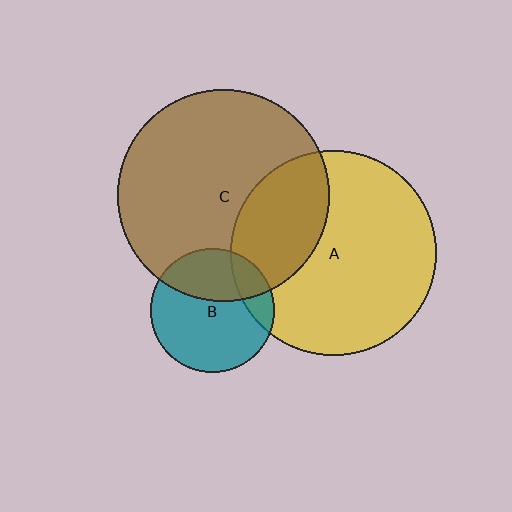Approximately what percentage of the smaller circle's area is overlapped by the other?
Approximately 15%.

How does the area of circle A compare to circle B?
Approximately 2.7 times.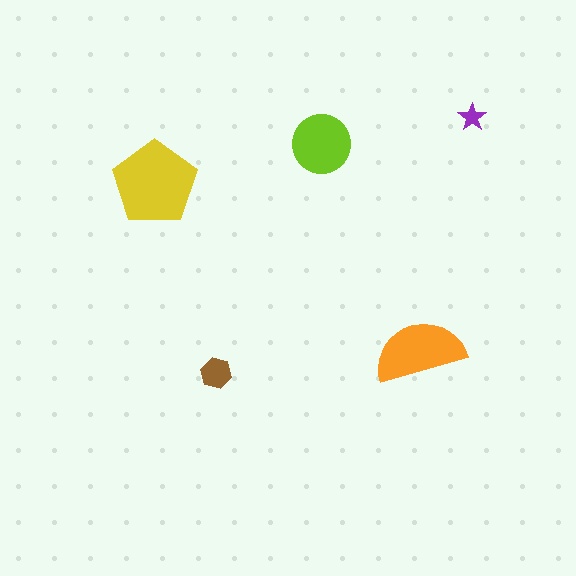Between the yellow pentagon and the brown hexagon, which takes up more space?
The yellow pentagon.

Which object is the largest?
The yellow pentagon.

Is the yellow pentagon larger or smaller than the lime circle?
Larger.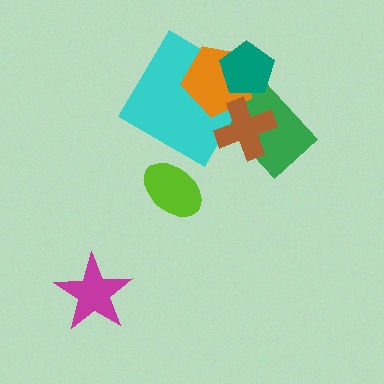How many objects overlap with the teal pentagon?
3 objects overlap with the teal pentagon.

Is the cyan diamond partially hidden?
Yes, it is partially covered by another shape.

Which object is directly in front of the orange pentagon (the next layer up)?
The brown cross is directly in front of the orange pentagon.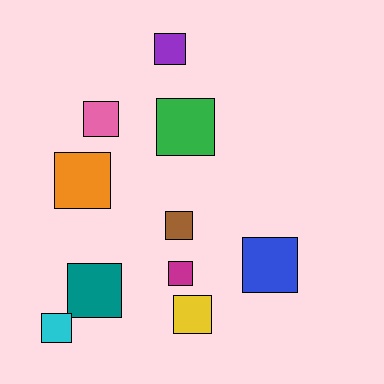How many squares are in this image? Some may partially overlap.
There are 10 squares.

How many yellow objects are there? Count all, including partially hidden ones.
There is 1 yellow object.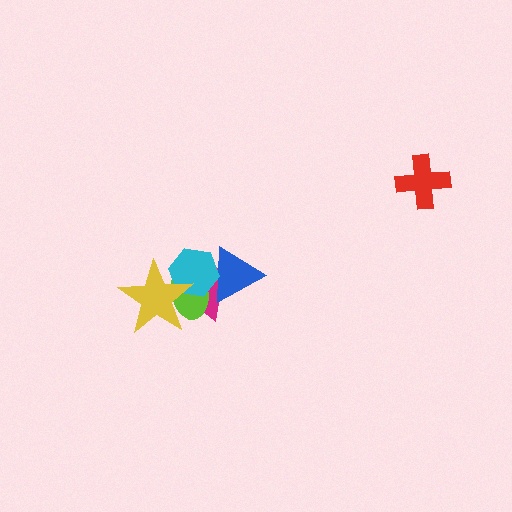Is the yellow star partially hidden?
No, no other shape covers it.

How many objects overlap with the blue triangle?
3 objects overlap with the blue triangle.